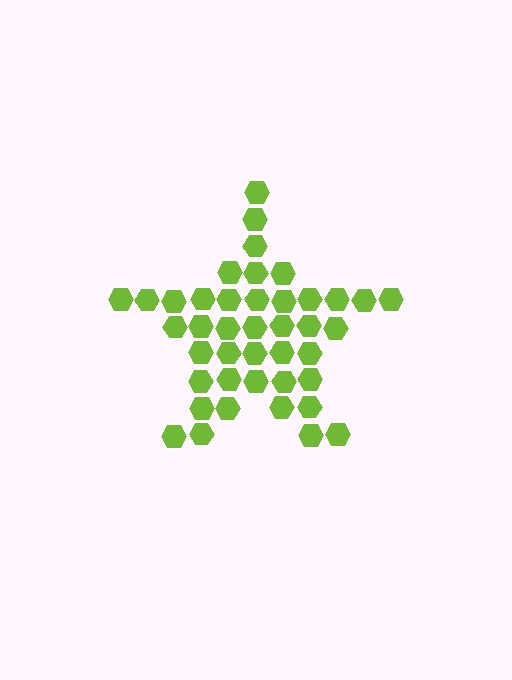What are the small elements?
The small elements are hexagons.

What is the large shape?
The large shape is a star.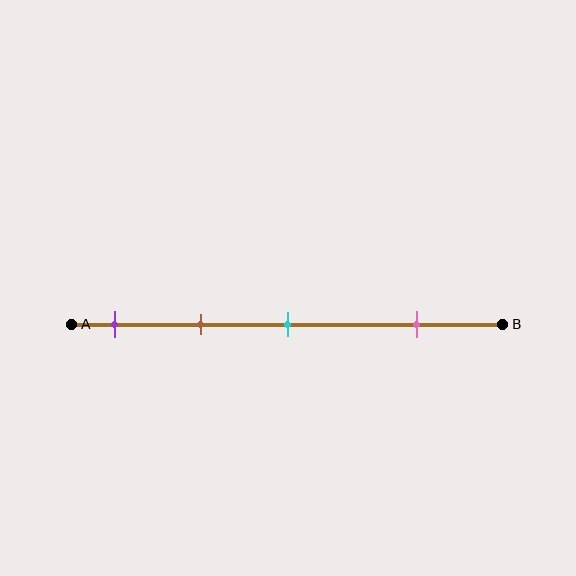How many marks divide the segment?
There are 4 marks dividing the segment.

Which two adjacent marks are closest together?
The purple and brown marks are the closest adjacent pair.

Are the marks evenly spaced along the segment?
No, the marks are not evenly spaced.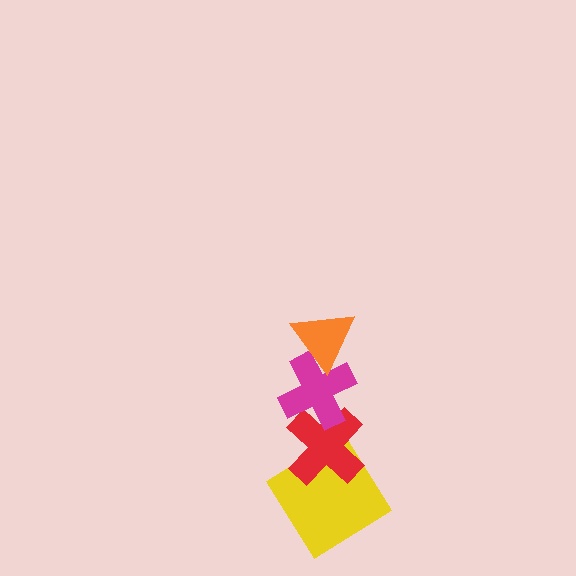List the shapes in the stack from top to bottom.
From top to bottom: the orange triangle, the magenta cross, the red cross, the yellow diamond.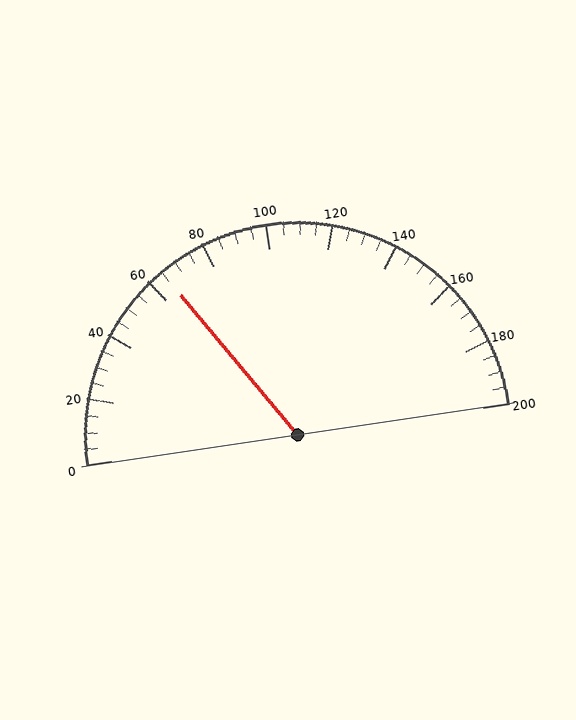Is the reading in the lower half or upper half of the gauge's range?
The reading is in the lower half of the range (0 to 200).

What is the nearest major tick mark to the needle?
The nearest major tick mark is 60.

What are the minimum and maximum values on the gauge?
The gauge ranges from 0 to 200.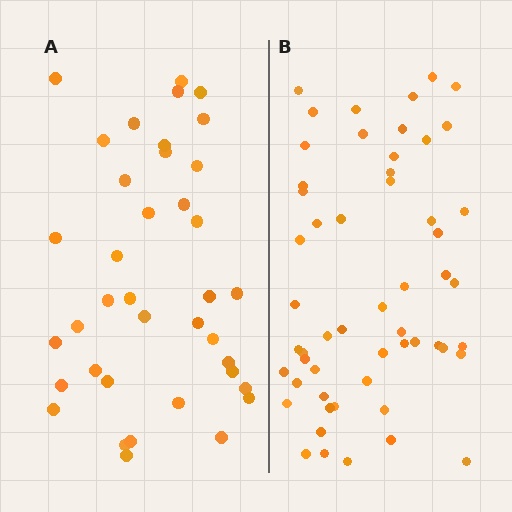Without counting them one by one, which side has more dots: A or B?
Region B (the right region) has more dots.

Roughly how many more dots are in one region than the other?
Region B has approximately 15 more dots than region A.